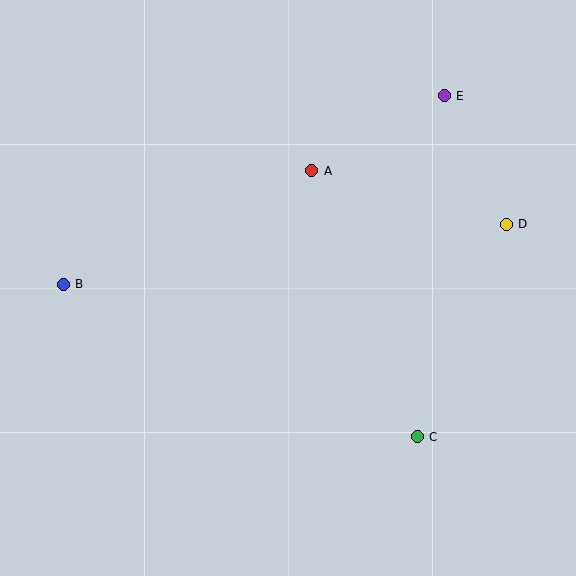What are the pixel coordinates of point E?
Point E is at (444, 96).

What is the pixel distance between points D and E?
The distance between D and E is 143 pixels.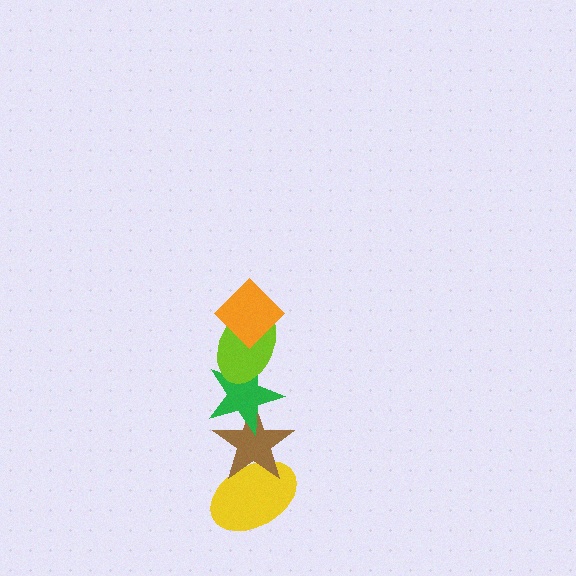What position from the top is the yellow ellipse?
The yellow ellipse is 5th from the top.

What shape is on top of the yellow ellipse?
The brown star is on top of the yellow ellipse.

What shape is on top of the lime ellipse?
The orange diamond is on top of the lime ellipse.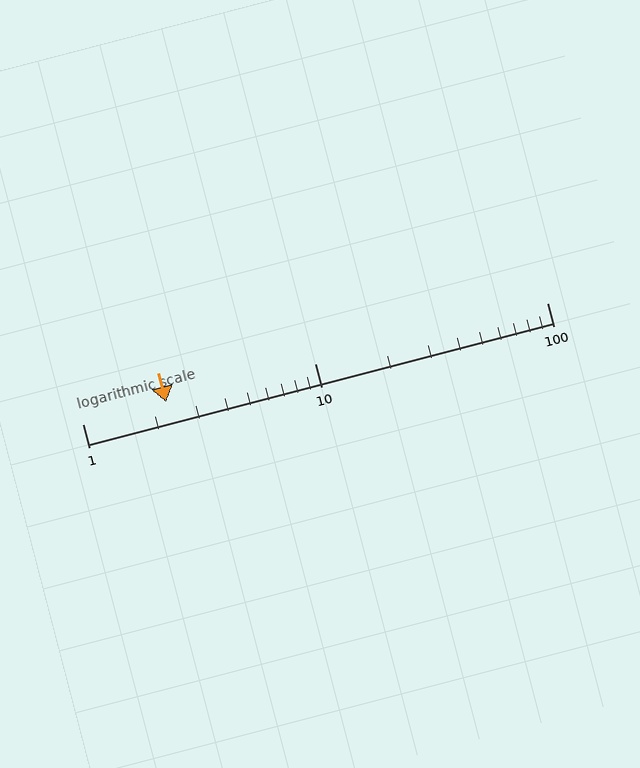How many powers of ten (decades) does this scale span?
The scale spans 2 decades, from 1 to 100.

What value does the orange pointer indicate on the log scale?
The pointer indicates approximately 2.3.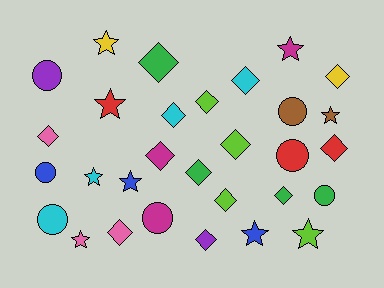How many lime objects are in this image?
There are 4 lime objects.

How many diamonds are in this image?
There are 14 diamonds.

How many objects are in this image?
There are 30 objects.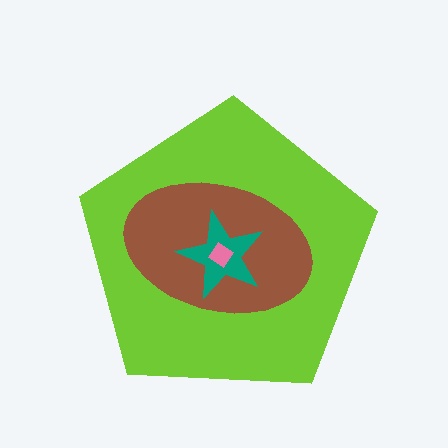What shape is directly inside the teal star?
The pink diamond.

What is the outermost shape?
The lime pentagon.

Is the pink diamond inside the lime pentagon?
Yes.